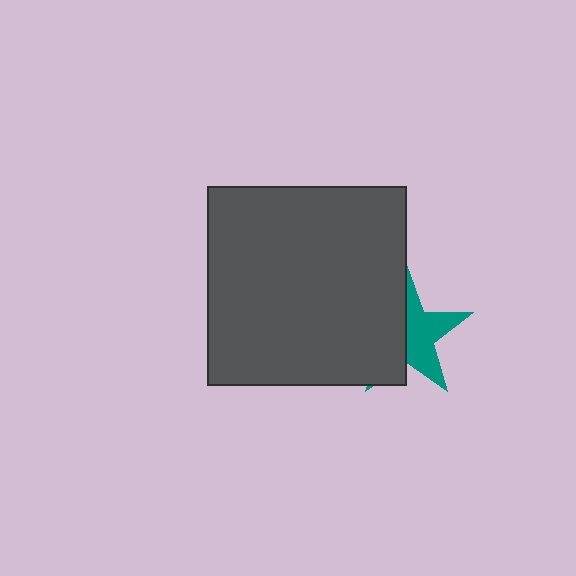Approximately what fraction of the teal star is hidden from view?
Roughly 51% of the teal star is hidden behind the dark gray square.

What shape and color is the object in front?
The object in front is a dark gray square.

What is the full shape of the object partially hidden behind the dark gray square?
The partially hidden object is a teal star.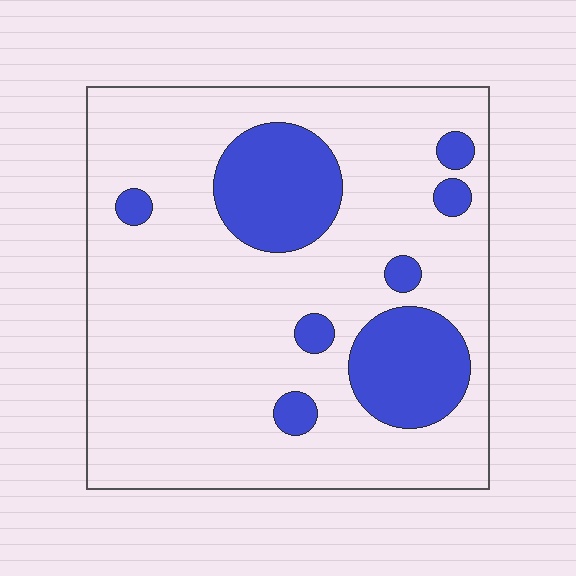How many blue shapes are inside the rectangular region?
8.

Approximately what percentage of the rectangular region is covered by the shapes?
Approximately 20%.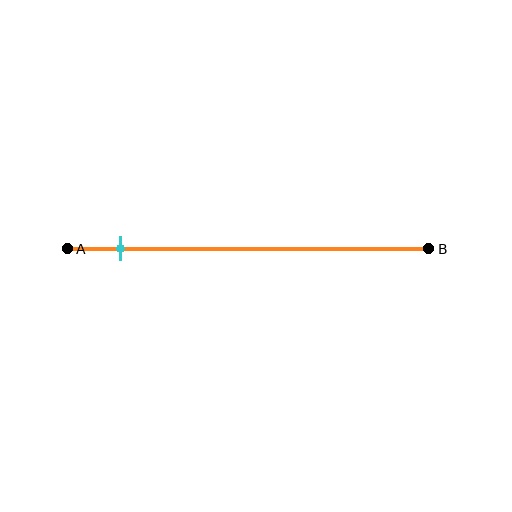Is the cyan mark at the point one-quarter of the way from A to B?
No, the mark is at about 15% from A, not at the 25% one-quarter point.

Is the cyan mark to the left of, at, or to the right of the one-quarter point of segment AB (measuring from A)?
The cyan mark is to the left of the one-quarter point of segment AB.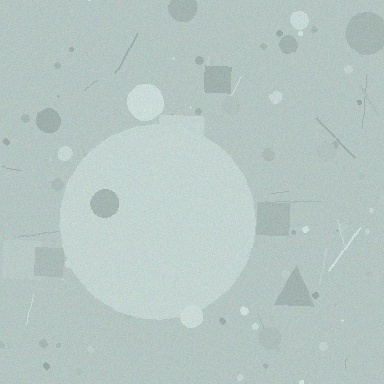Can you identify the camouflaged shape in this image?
The camouflaged shape is a circle.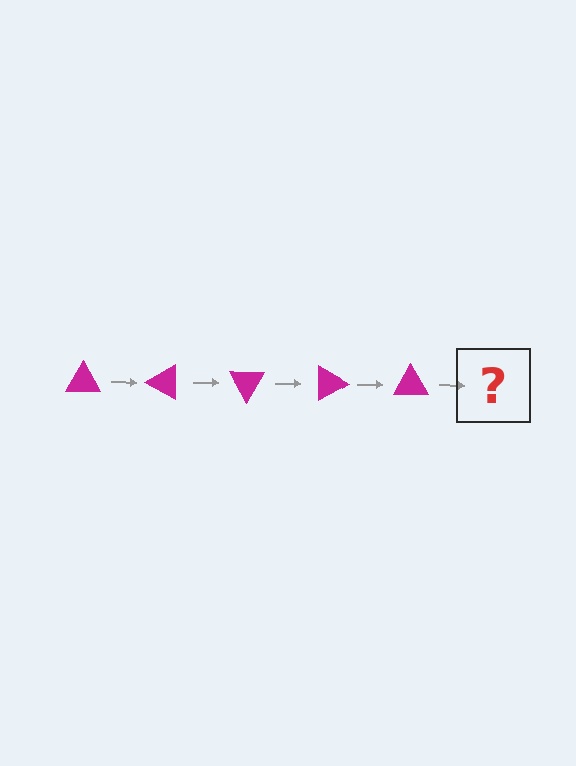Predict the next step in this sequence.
The next step is a magenta triangle rotated 150 degrees.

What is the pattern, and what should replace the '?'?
The pattern is that the triangle rotates 30 degrees each step. The '?' should be a magenta triangle rotated 150 degrees.